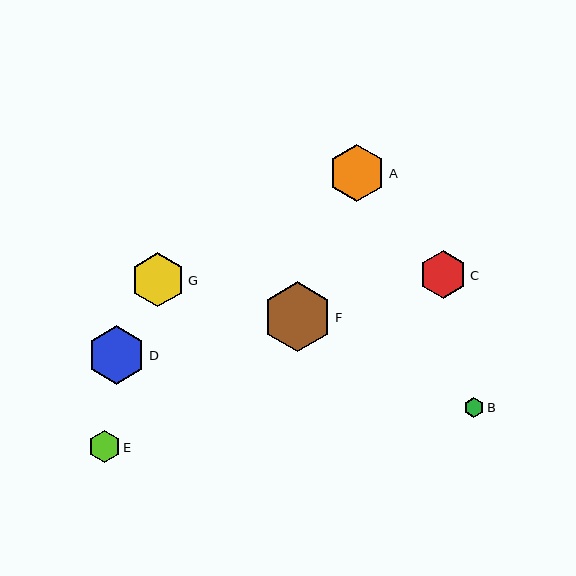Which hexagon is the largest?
Hexagon F is the largest with a size of approximately 70 pixels.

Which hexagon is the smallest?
Hexagon B is the smallest with a size of approximately 20 pixels.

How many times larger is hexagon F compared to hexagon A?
Hexagon F is approximately 1.2 times the size of hexagon A.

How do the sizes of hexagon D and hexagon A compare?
Hexagon D and hexagon A are approximately the same size.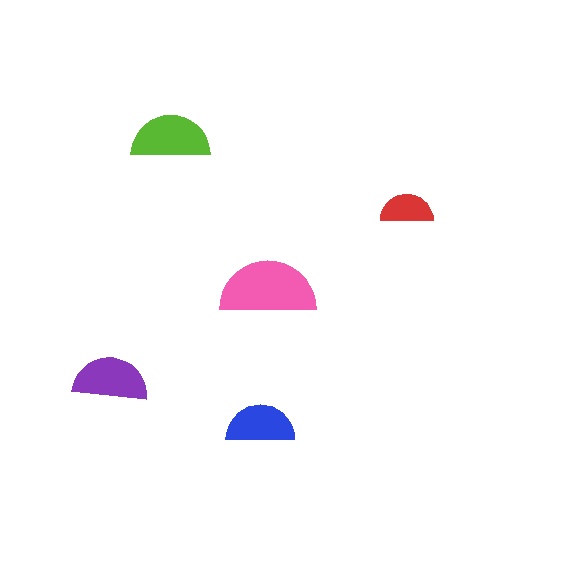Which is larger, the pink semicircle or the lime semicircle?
The pink one.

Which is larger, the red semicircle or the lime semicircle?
The lime one.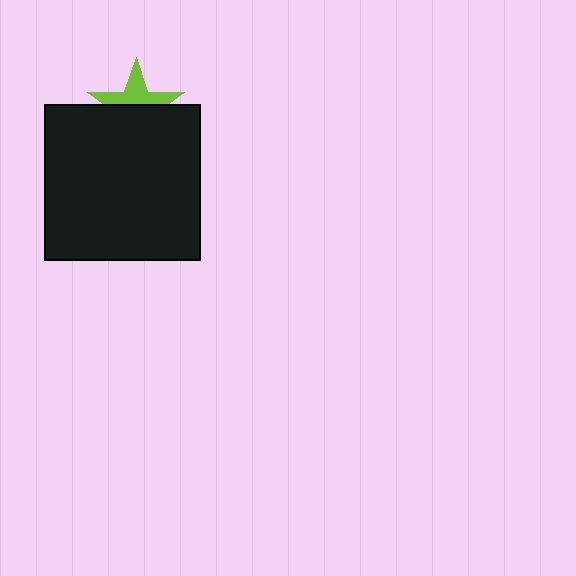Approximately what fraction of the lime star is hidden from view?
Roughly 54% of the lime star is hidden behind the black square.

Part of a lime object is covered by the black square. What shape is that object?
It is a star.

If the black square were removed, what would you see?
You would see the complete lime star.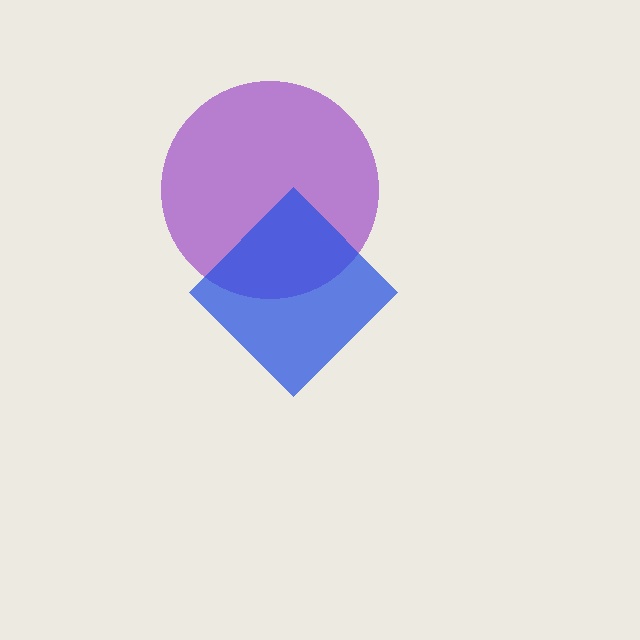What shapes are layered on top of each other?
The layered shapes are: a purple circle, a blue diamond.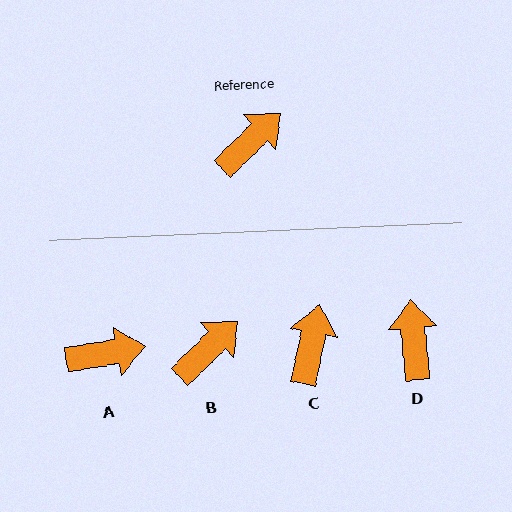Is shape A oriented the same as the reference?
No, it is off by about 34 degrees.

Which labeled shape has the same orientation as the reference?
B.